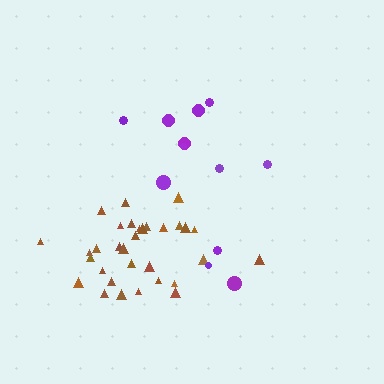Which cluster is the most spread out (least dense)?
Purple.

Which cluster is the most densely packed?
Brown.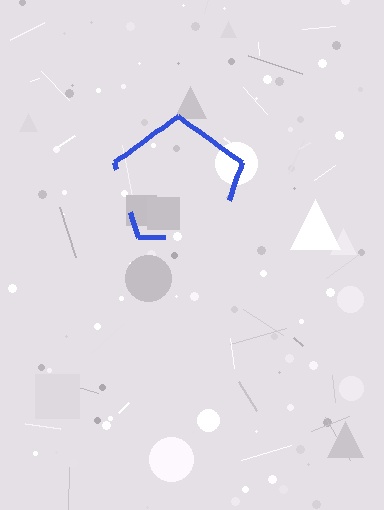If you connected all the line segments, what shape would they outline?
They would outline a pentagon.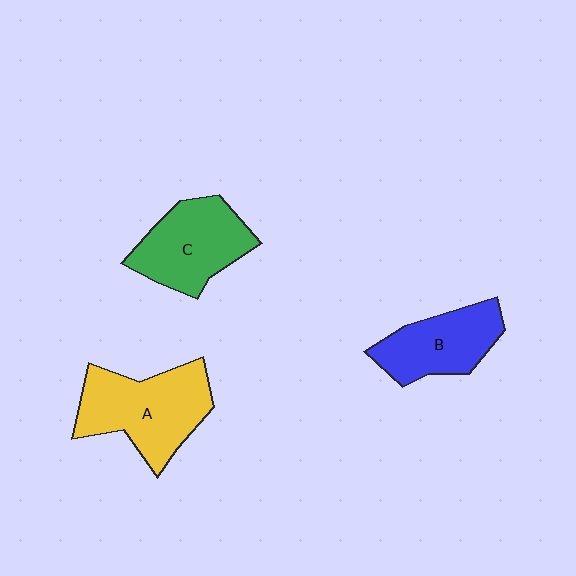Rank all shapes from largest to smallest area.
From largest to smallest: A (yellow), C (green), B (blue).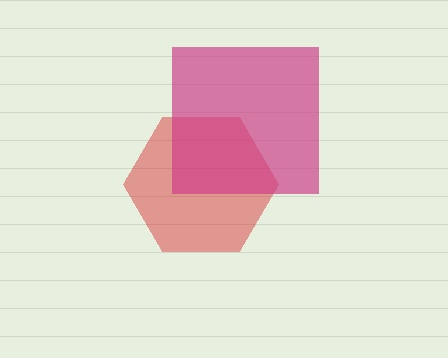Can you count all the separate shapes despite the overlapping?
Yes, there are 2 separate shapes.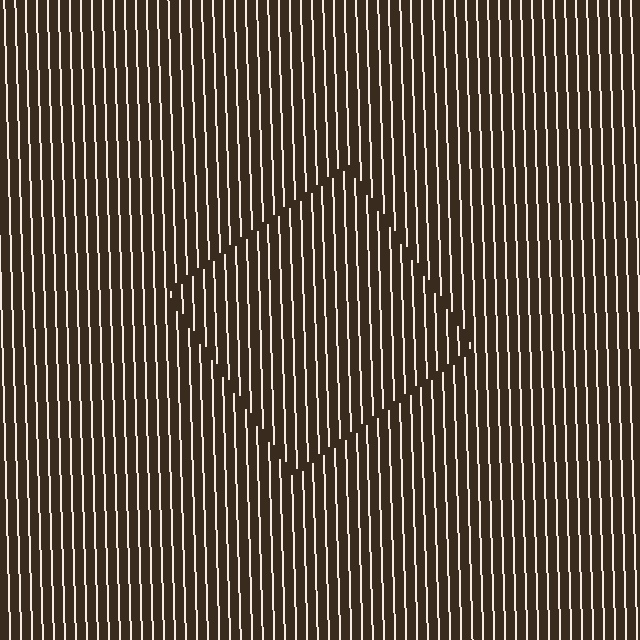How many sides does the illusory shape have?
4 sides — the line-ends trace a square.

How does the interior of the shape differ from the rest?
The interior of the shape contains the same grating, shifted by half a period — the contour is defined by the phase discontinuity where line-ends from the inner and outer gratings abut.